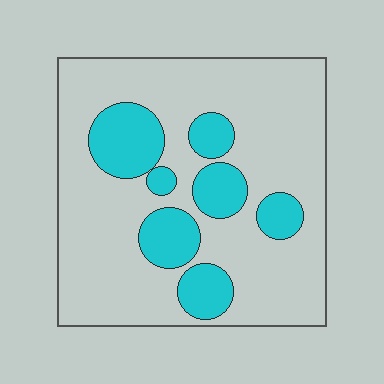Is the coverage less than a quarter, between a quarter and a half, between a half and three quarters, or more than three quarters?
Less than a quarter.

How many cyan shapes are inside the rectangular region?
7.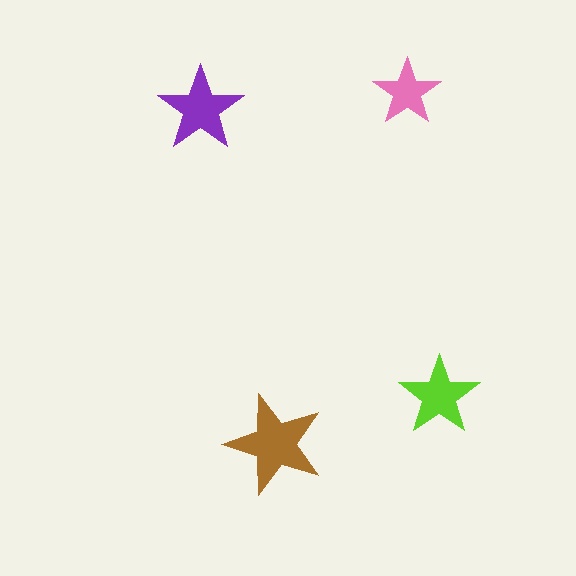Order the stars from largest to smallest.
the brown one, the purple one, the lime one, the pink one.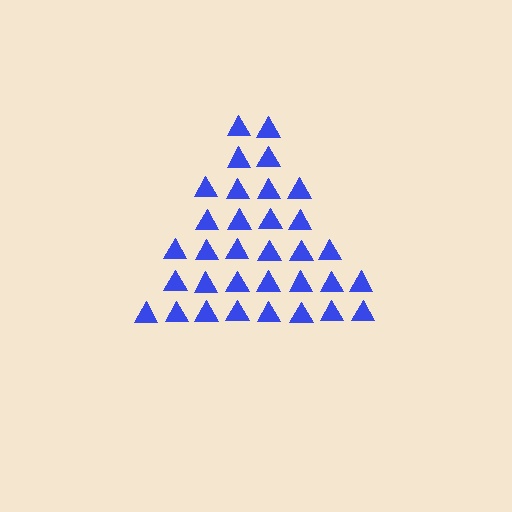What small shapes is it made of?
It is made of small triangles.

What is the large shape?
The large shape is a triangle.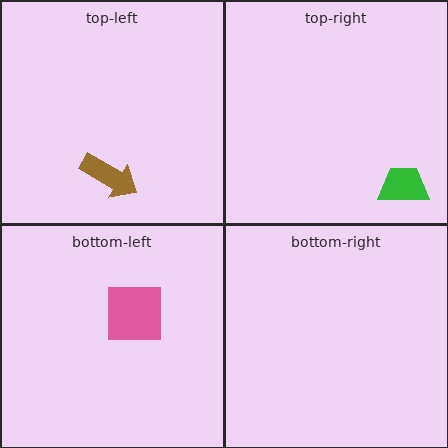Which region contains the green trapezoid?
The top-right region.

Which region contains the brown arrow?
The top-left region.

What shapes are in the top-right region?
The green trapezoid.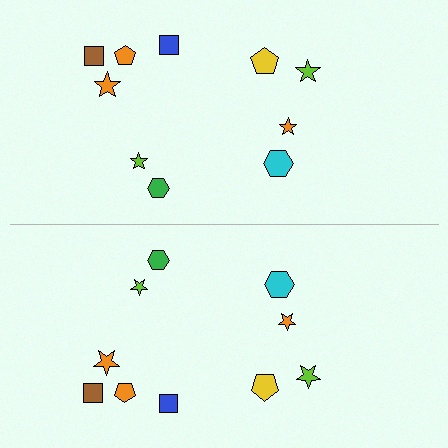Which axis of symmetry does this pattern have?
The pattern has a horizontal axis of symmetry running through the center of the image.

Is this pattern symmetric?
Yes, this pattern has bilateral (reflection) symmetry.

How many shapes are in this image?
There are 20 shapes in this image.